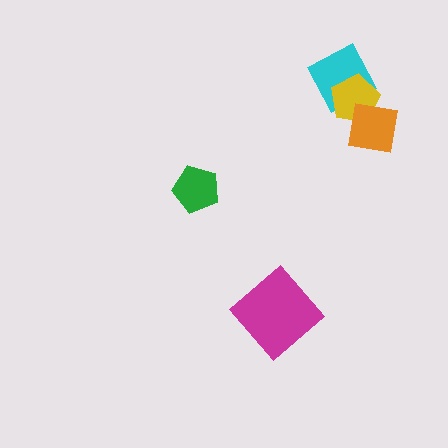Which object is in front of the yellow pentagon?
The orange square is in front of the yellow pentagon.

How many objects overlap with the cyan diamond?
2 objects overlap with the cyan diamond.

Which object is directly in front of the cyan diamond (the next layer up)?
The yellow pentagon is directly in front of the cyan diamond.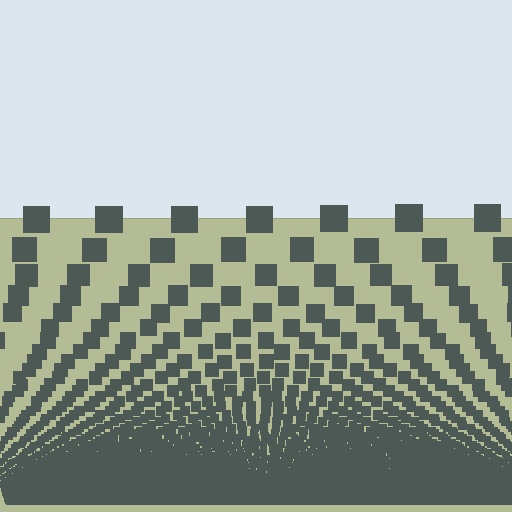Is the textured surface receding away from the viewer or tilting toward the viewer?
The surface appears to tilt toward the viewer. Texture elements get larger and sparser toward the top.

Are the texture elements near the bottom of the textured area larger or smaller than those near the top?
Smaller. The gradient is inverted — elements near the bottom are smaller and denser.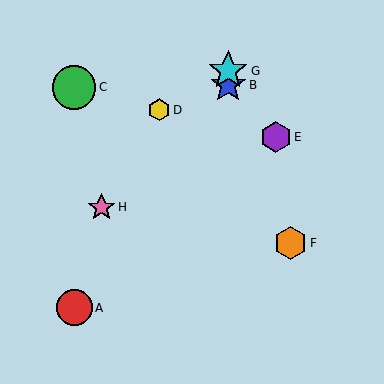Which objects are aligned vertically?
Objects B, G are aligned vertically.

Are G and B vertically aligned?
Yes, both are at x≈228.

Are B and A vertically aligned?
No, B is at x≈228 and A is at x≈74.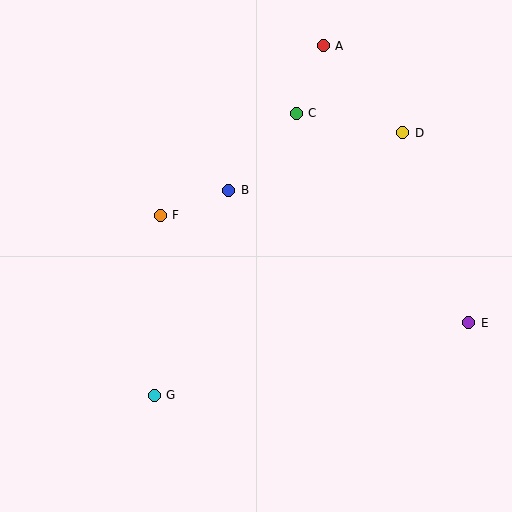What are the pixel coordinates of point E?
Point E is at (469, 323).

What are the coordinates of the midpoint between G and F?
The midpoint between G and F is at (157, 305).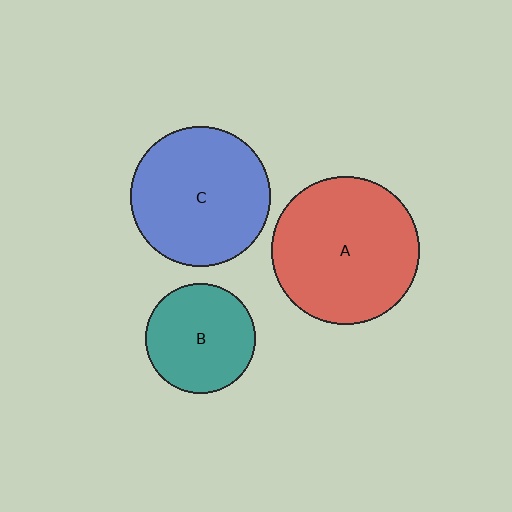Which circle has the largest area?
Circle A (red).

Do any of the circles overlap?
No, none of the circles overlap.